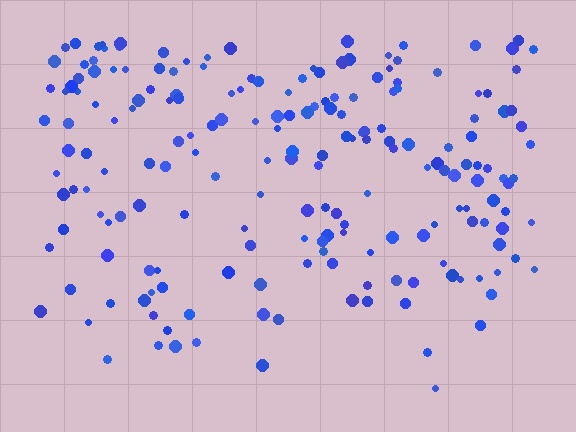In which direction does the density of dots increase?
From bottom to top, with the top side densest.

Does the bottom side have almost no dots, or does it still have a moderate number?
Still a moderate number, just noticeably fewer than the top.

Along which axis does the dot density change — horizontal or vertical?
Vertical.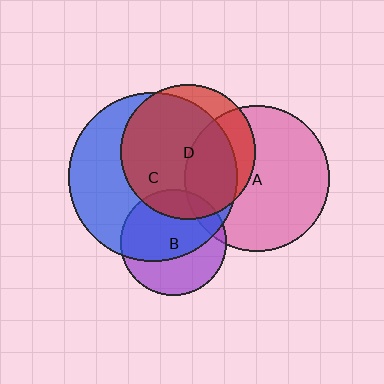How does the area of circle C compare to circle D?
Approximately 1.6 times.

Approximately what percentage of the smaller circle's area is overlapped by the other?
Approximately 25%.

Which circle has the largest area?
Circle C (blue).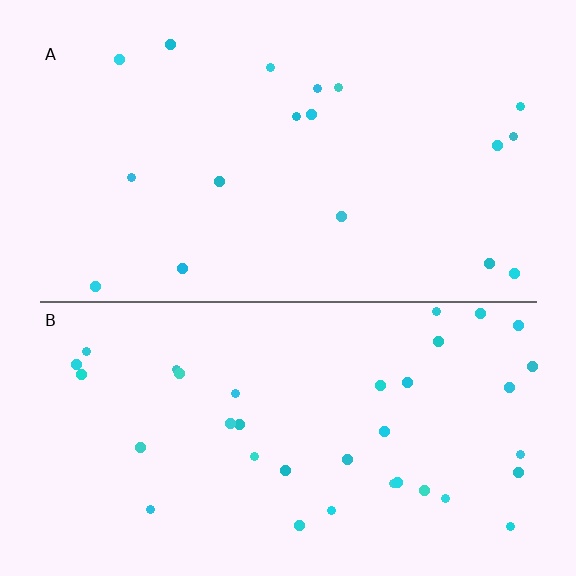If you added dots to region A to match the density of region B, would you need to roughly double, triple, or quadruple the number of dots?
Approximately double.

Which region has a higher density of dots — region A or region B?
B (the bottom).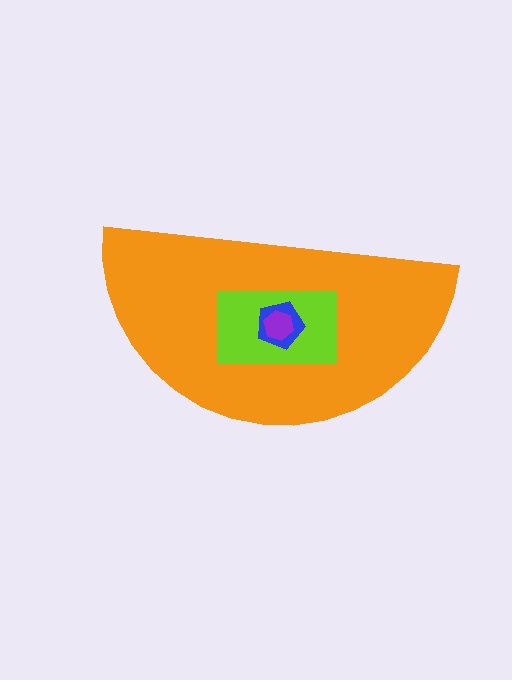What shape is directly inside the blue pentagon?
The purple hexagon.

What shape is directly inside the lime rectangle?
The blue pentagon.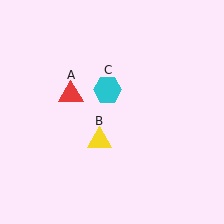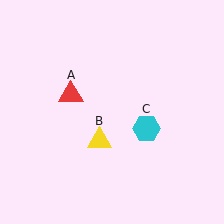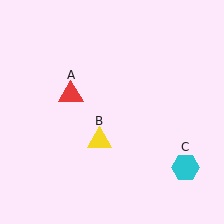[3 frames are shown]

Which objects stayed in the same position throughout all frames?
Red triangle (object A) and yellow triangle (object B) remained stationary.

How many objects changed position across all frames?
1 object changed position: cyan hexagon (object C).